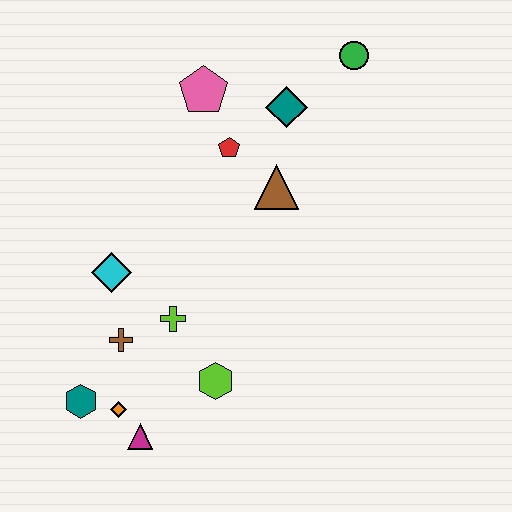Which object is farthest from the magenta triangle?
The green circle is farthest from the magenta triangle.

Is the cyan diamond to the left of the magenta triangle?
Yes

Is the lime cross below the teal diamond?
Yes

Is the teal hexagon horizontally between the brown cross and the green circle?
No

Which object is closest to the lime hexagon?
The lime cross is closest to the lime hexagon.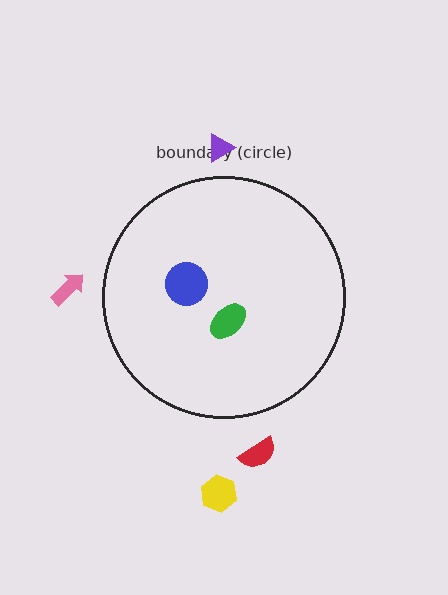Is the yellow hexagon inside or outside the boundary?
Outside.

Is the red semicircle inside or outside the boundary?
Outside.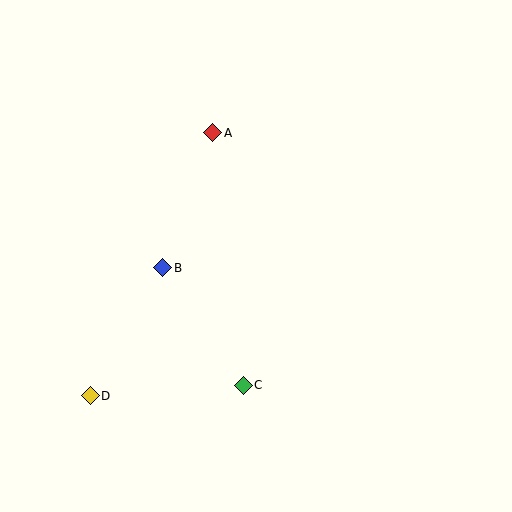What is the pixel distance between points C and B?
The distance between C and B is 142 pixels.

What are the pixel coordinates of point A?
Point A is at (213, 133).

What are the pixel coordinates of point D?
Point D is at (90, 396).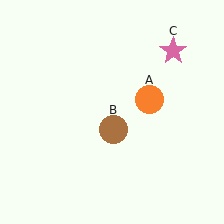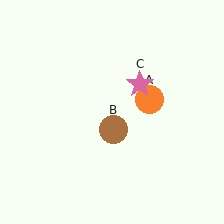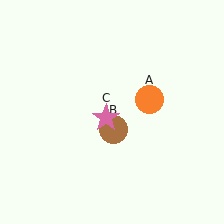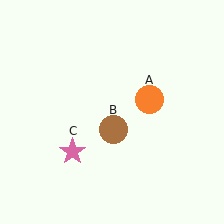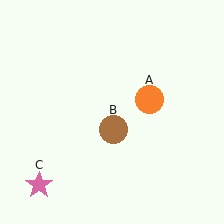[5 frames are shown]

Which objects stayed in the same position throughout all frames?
Orange circle (object A) and brown circle (object B) remained stationary.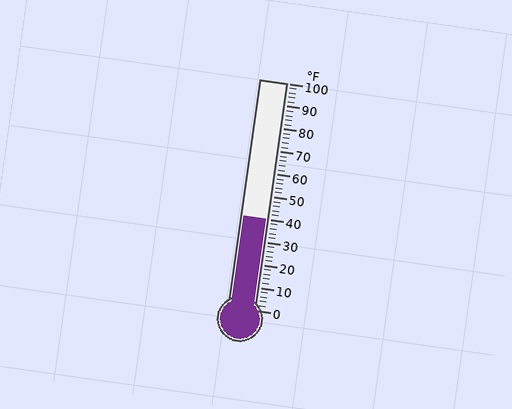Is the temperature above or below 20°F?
The temperature is above 20°F.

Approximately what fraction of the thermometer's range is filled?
The thermometer is filled to approximately 40% of its range.